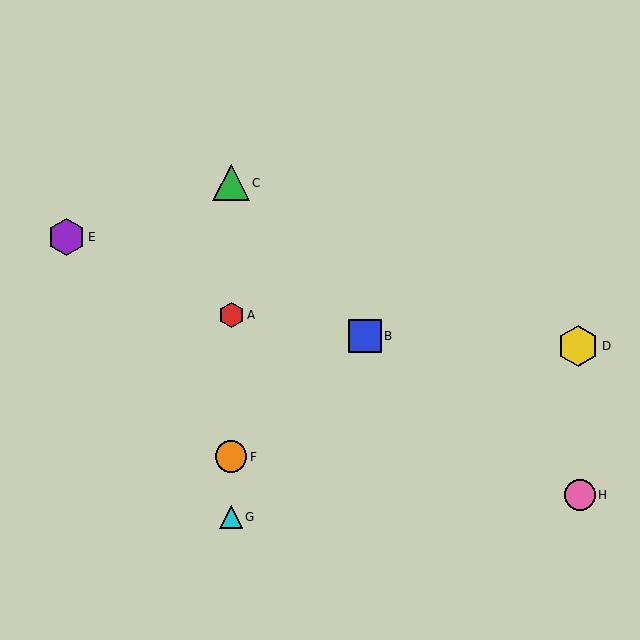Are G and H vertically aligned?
No, G is at x≈231 and H is at x≈580.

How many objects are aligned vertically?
4 objects (A, C, F, G) are aligned vertically.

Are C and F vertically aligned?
Yes, both are at x≈231.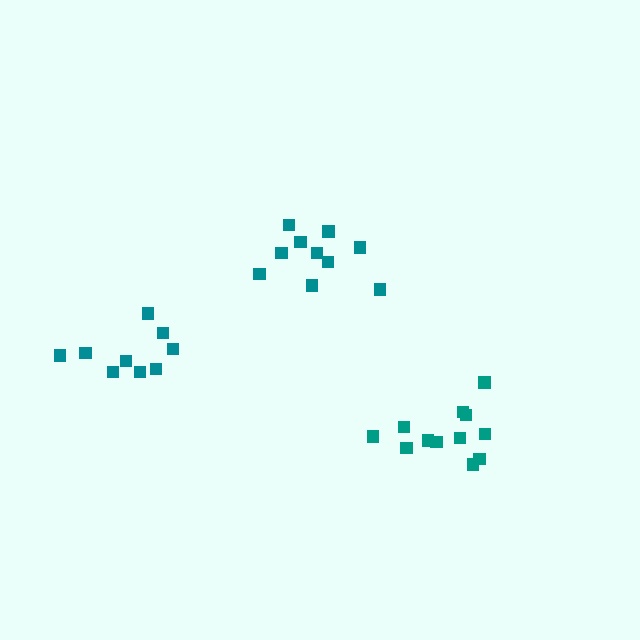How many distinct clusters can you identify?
There are 3 distinct clusters.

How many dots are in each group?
Group 1: 10 dots, Group 2: 9 dots, Group 3: 12 dots (31 total).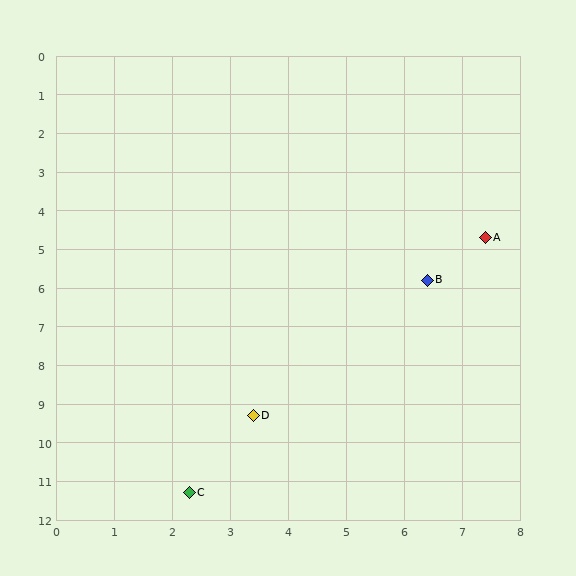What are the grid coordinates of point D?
Point D is at approximately (3.4, 9.3).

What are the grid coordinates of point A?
Point A is at approximately (7.4, 4.7).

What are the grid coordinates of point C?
Point C is at approximately (2.3, 11.3).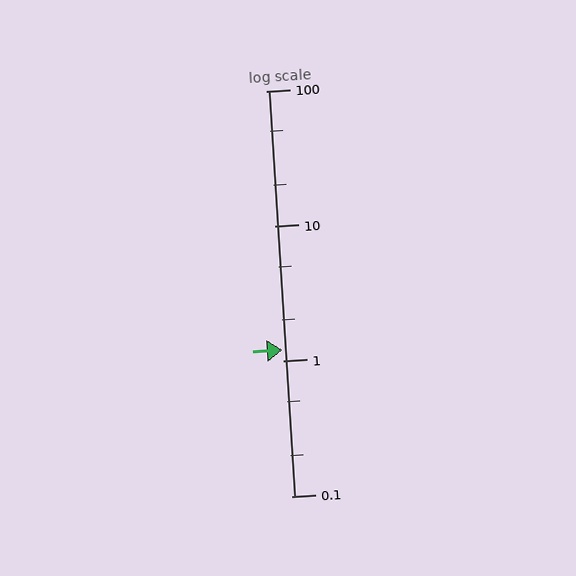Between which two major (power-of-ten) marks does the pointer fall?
The pointer is between 1 and 10.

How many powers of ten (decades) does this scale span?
The scale spans 3 decades, from 0.1 to 100.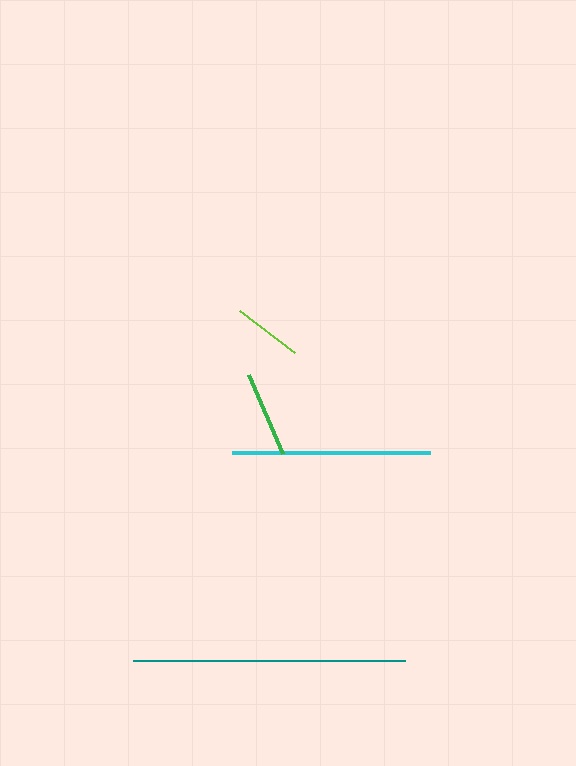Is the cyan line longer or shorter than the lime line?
The cyan line is longer than the lime line.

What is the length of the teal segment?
The teal segment is approximately 272 pixels long.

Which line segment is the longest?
The teal line is the longest at approximately 272 pixels.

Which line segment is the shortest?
The lime line is the shortest at approximately 69 pixels.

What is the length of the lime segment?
The lime segment is approximately 69 pixels long.